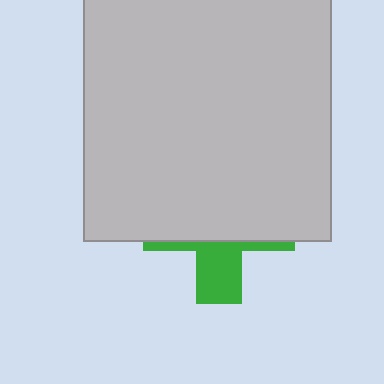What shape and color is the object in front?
The object in front is a light gray square.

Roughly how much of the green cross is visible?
A small part of it is visible (roughly 33%).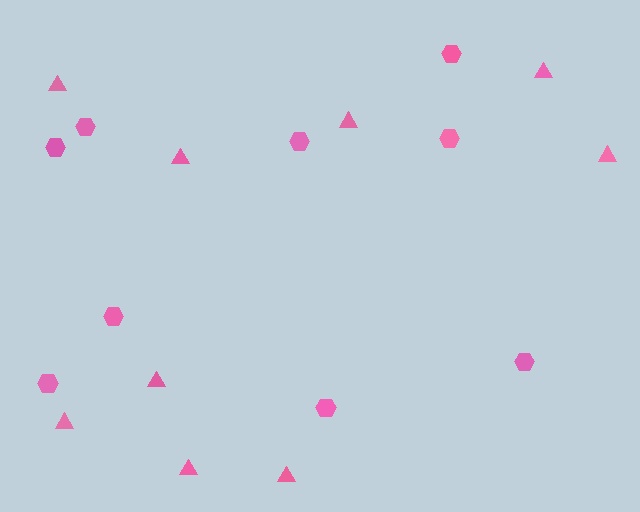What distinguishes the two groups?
There are 2 groups: one group of hexagons (9) and one group of triangles (9).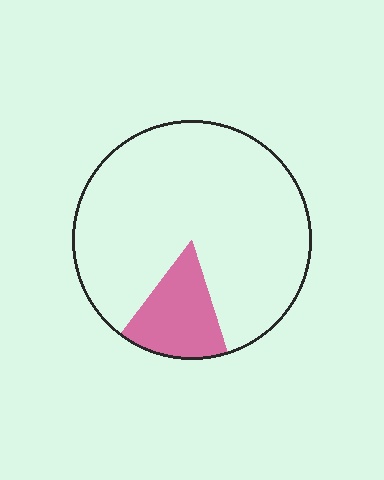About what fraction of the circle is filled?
About one sixth (1/6).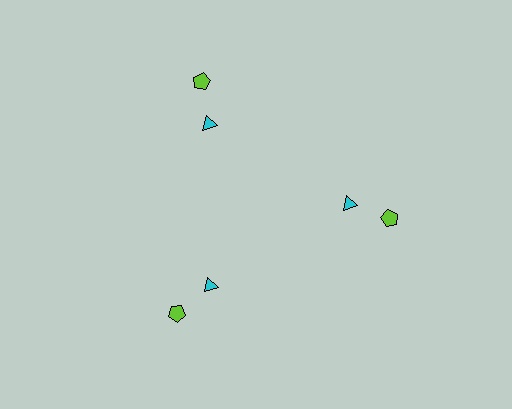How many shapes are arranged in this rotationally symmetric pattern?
There are 6 shapes, arranged in 3 groups of 2.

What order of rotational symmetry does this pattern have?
This pattern has 3-fold rotational symmetry.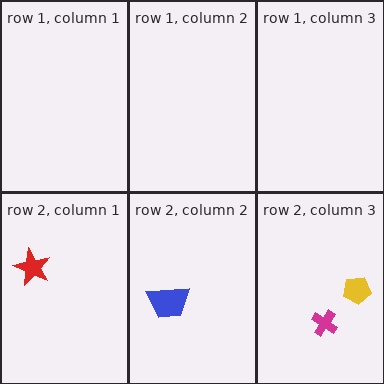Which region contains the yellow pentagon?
The row 2, column 3 region.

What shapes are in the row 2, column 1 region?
The red star.